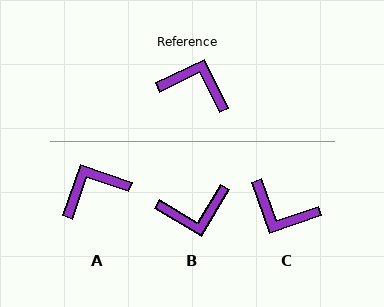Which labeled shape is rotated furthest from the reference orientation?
C, about 174 degrees away.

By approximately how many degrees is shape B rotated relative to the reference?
Approximately 147 degrees clockwise.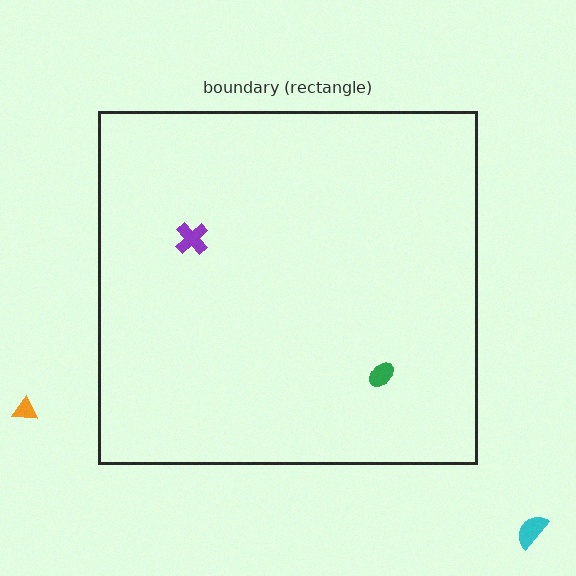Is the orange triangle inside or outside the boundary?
Outside.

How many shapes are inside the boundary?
2 inside, 2 outside.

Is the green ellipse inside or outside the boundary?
Inside.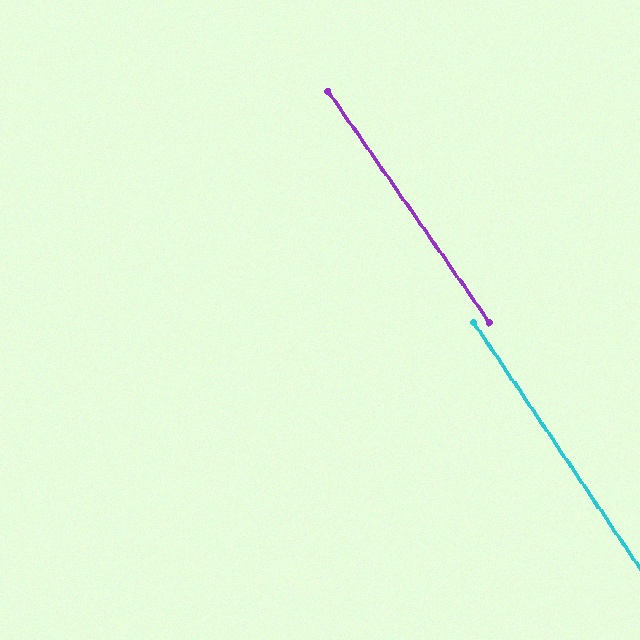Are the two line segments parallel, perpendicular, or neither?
Parallel — their directions differ by only 0.8°.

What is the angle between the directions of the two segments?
Approximately 1 degree.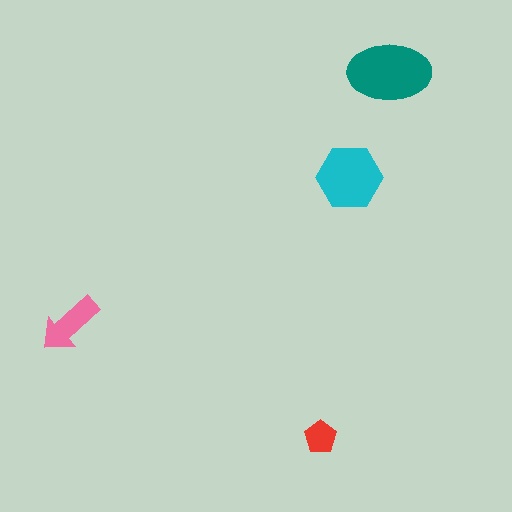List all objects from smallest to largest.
The red pentagon, the pink arrow, the cyan hexagon, the teal ellipse.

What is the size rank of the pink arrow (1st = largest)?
3rd.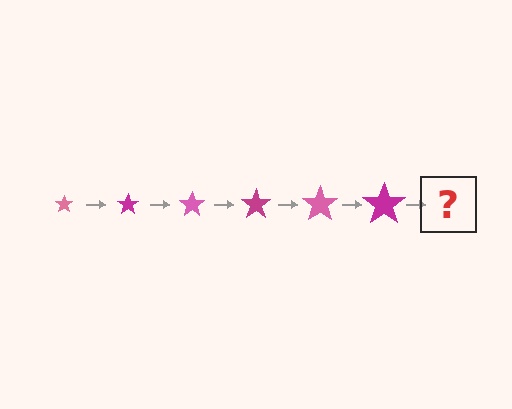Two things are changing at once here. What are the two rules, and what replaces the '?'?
The two rules are that the star grows larger each step and the color cycles through pink and magenta. The '?' should be a pink star, larger than the previous one.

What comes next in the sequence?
The next element should be a pink star, larger than the previous one.